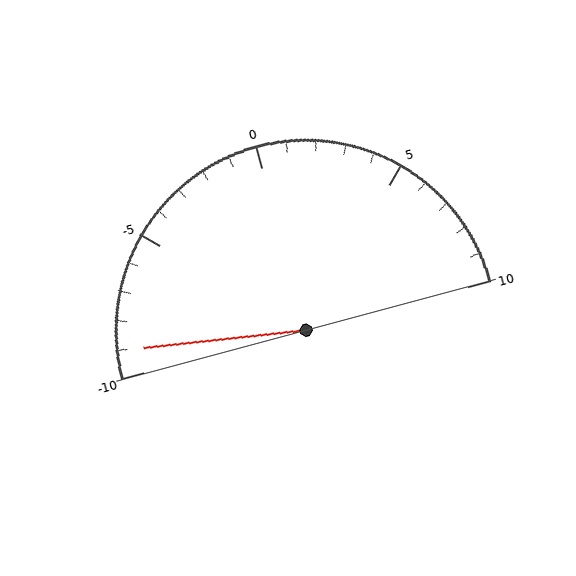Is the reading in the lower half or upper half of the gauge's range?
The reading is in the lower half of the range (-10 to 10).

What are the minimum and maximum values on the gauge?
The gauge ranges from -10 to 10.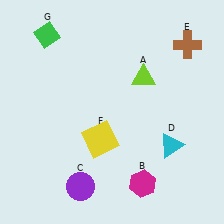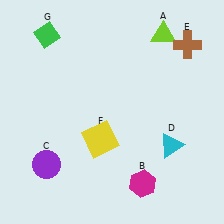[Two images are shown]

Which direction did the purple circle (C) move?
The purple circle (C) moved left.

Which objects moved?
The objects that moved are: the lime triangle (A), the purple circle (C).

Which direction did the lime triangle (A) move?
The lime triangle (A) moved up.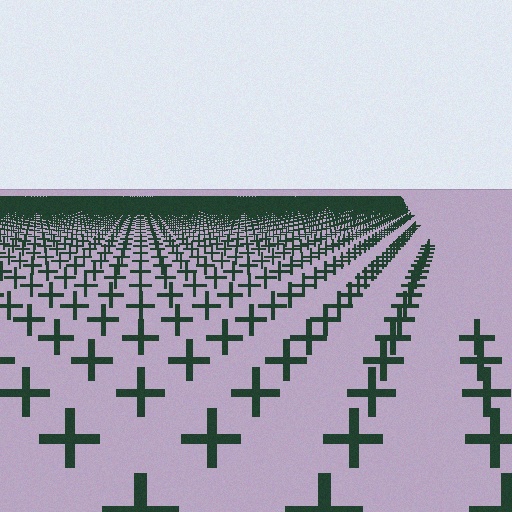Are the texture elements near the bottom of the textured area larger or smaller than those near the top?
Larger. Near the bottom, elements are closer to the viewer and appear at a bigger on-screen size.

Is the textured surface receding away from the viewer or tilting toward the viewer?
The surface is receding away from the viewer. Texture elements get smaller and denser toward the top.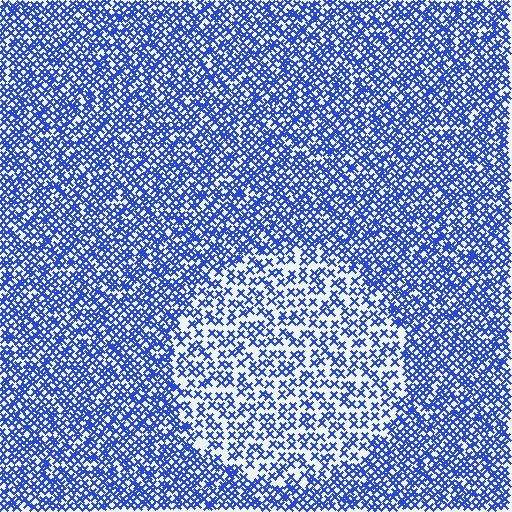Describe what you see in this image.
The image contains small blue elements arranged at two different densities. A circle-shaped region is visible where the elements are less densely packed than the surrounding area.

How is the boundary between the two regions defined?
The boundary is defined by a change in element density (approximately 1.9x ratio). All elements are the same color, size, and shape.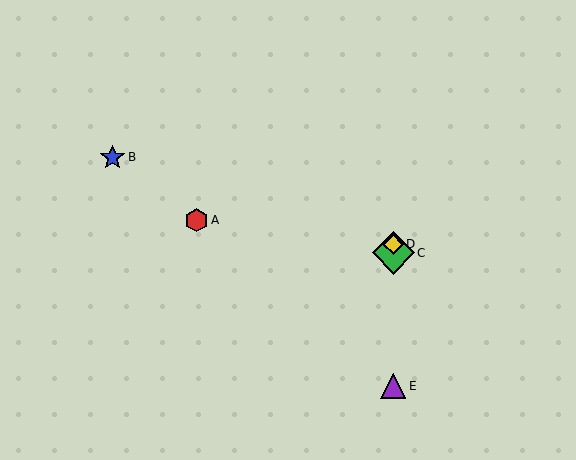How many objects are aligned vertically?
3 objects (C, D, E) are aligned vertically.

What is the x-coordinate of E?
Object E is at x≈393.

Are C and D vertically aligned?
Yes, both are at x≈393.